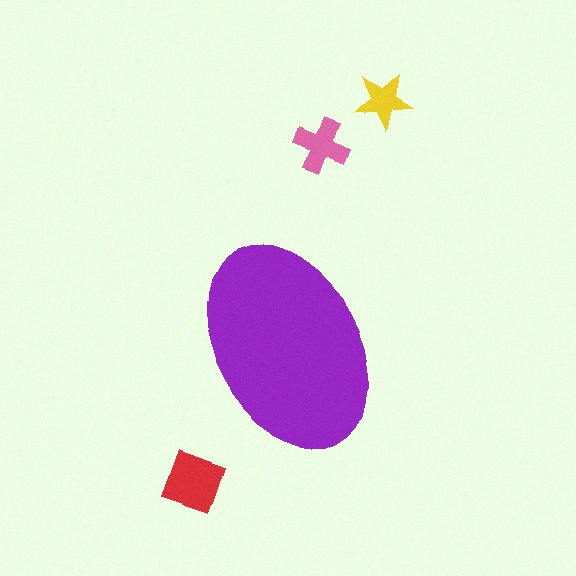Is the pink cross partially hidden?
No, the pink cross is fully visible.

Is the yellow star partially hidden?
No, the yellow star is fully visible.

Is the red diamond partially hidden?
No, the red diamond is fully visible.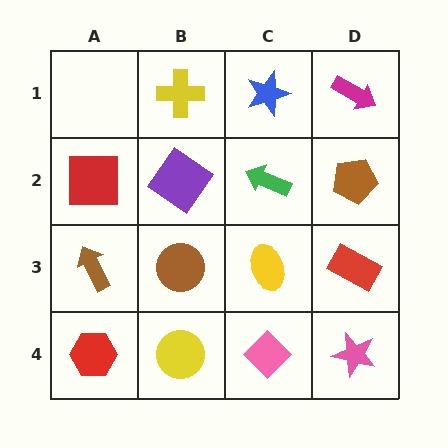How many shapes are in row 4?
4 shapes.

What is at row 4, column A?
A red hexagon.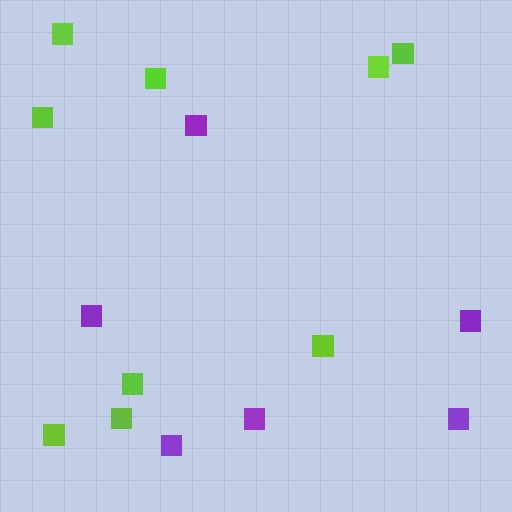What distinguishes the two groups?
There are 2 groups: one group of lime squares (9) and one group of purple squares (6).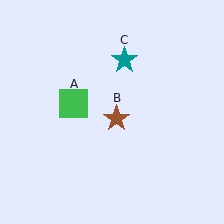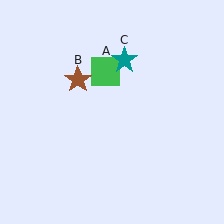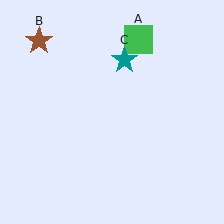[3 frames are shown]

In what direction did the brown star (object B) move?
The brown star (object B) moved up and to the left.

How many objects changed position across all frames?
2 objects changed position: green square (object A), brown star (object B).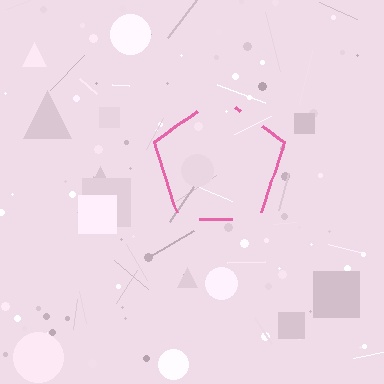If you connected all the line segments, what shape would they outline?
They would outline a pentagon.